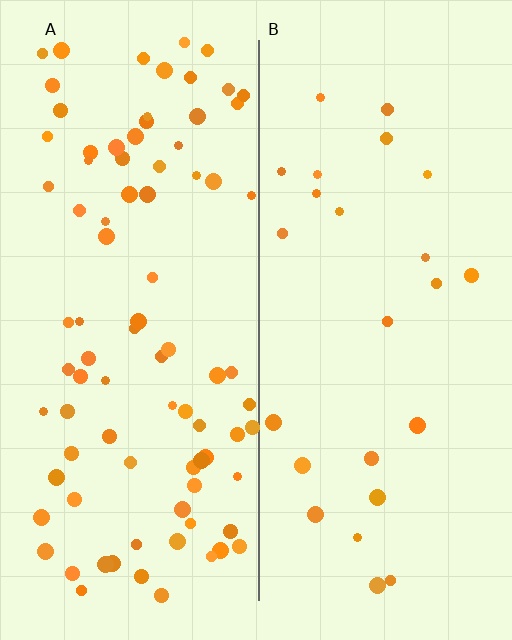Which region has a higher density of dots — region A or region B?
A (the left).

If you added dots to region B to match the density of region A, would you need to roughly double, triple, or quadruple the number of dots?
Approximately quadruple.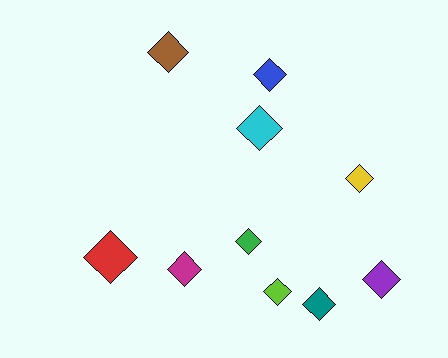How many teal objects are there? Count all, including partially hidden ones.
There is 1 teal object.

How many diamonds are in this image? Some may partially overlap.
There are 10 diamonds.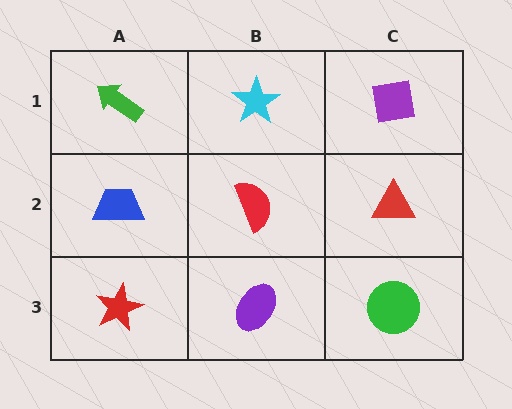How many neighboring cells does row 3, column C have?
2.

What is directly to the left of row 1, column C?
A cyan star.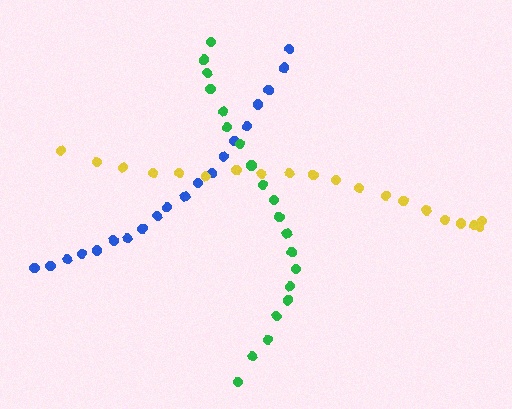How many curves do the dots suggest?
There are 3 distinct paths.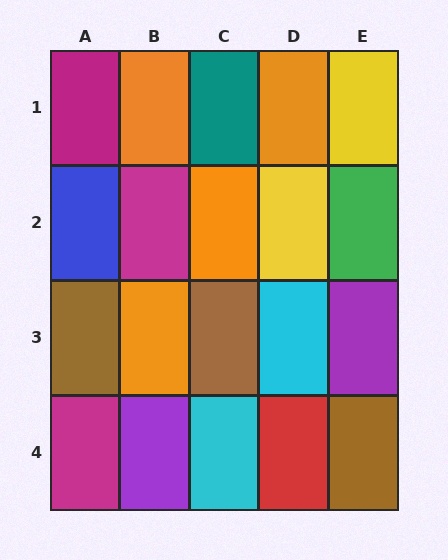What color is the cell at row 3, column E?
Purple.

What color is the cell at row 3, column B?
Orange.